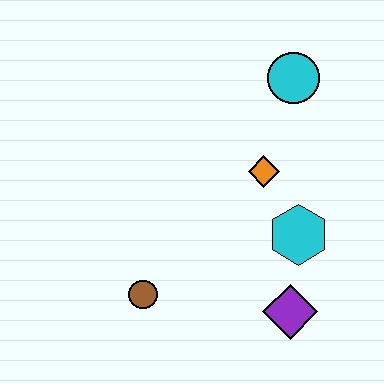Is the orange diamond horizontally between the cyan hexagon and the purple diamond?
No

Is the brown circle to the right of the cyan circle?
No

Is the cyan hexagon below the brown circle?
No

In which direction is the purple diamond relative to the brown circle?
The purple diamond is to the right of the brown circle.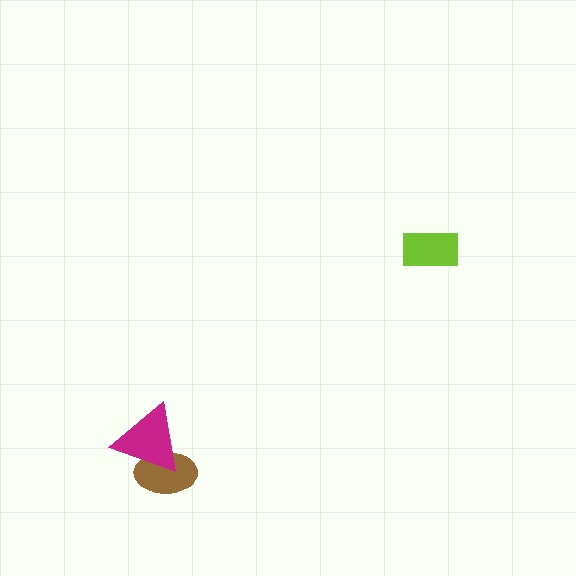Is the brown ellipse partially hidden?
Yes, it is partially covered by another shape.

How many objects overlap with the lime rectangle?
0 objects overlap with the lime rectangle.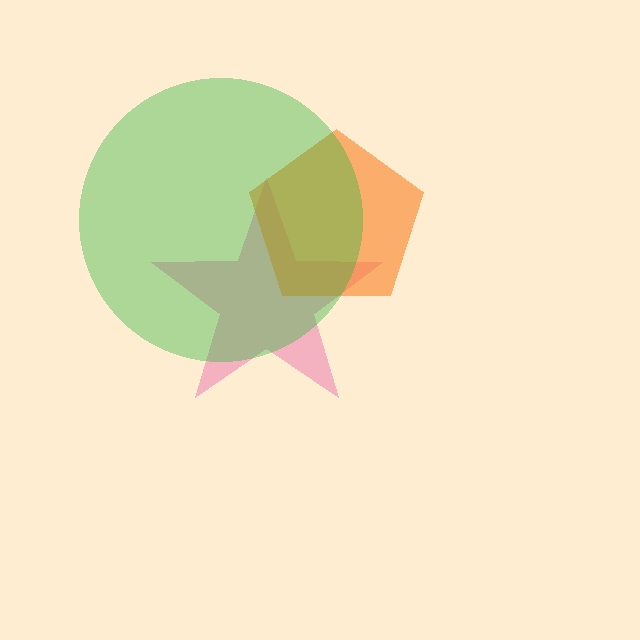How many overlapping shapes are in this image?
There are 3 overlapping shapes in the image.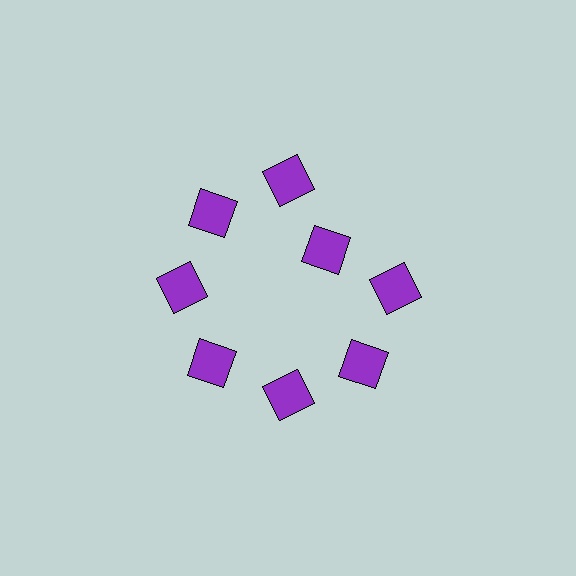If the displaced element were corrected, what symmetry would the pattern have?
It would have 8-fold rotational symmetry — the pattern would map onto itself every 45 degrees.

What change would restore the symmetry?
The symmetry would be restored by moving it outward, back onto the ring so that all 8 squares sit at equal angles and equal distance from the center.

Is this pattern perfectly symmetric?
No. The 8 purple squares are arranged in a ring, but one element near the 2 o'clock position is pulled inward toward the center, breaking the 8-fold rotational symmetry.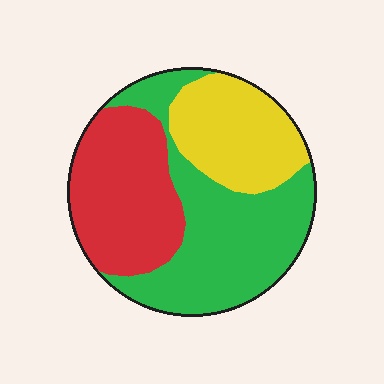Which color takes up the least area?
Yellow, at roughly 25%.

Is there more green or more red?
Green.